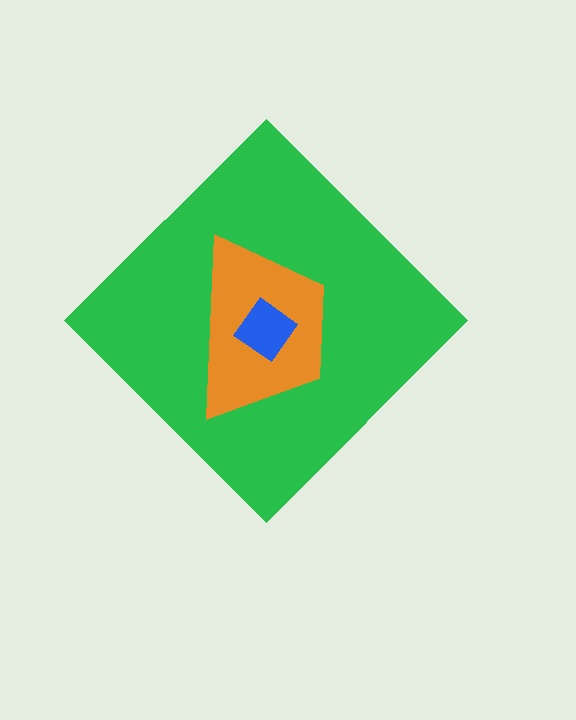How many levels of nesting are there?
3.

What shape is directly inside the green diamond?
The orange trapezoid.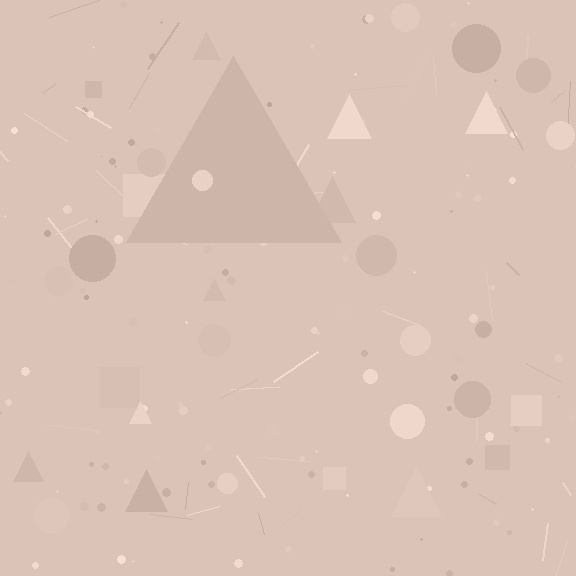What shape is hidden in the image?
A triangle is hidden in the image.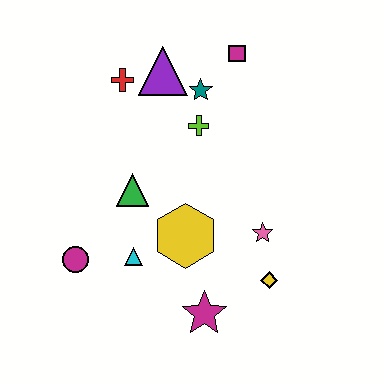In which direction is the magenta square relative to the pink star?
The magenta square is above the pink star.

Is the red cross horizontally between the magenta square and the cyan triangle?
No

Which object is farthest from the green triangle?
The magenta square is farthest from the green triangle.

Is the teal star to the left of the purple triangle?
No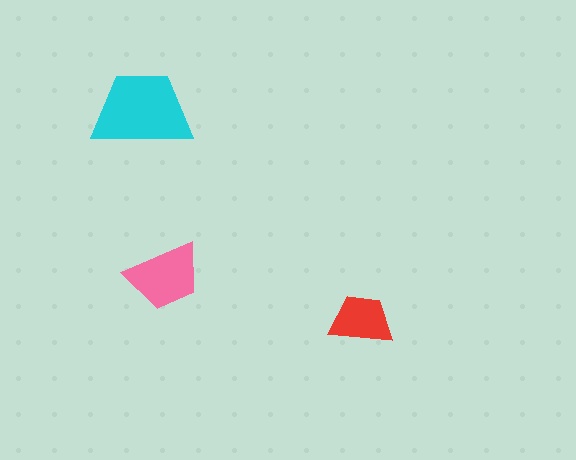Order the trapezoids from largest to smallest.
the cyan one, the pink one, the red one.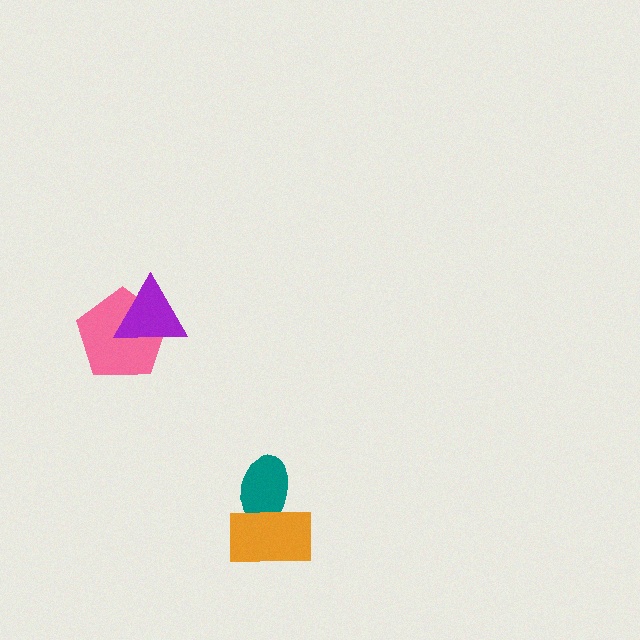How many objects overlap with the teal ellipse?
1 object overlaps with the teal ellipse.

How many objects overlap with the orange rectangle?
1 object overlaps with the orange rectangle.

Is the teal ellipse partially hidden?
Yes, it is partially covered by another shape.